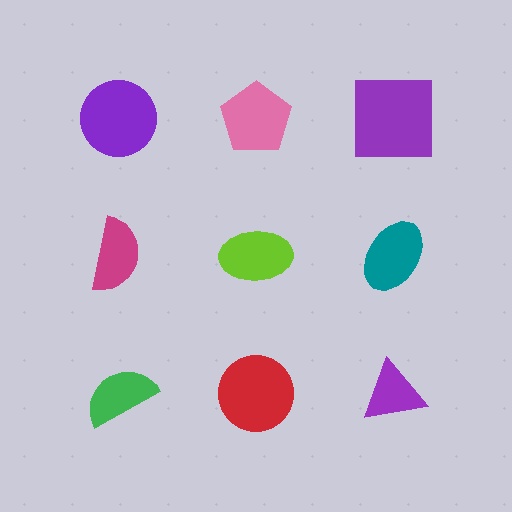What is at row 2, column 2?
A lime ellipse.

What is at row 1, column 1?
A purple circle.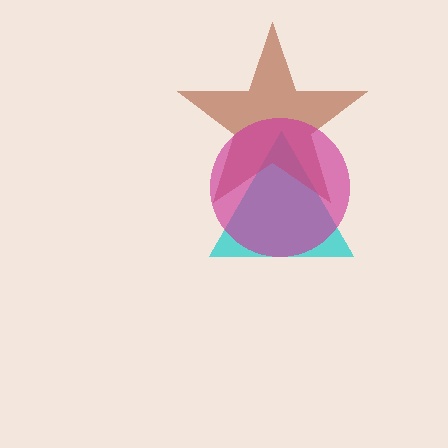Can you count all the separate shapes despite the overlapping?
Yes, there are 3 separate shapes.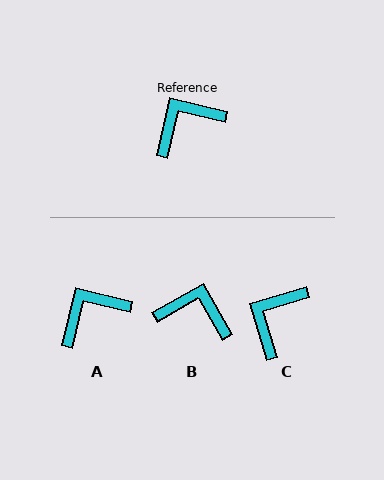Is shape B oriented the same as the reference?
No, it is off by about 47 degrees.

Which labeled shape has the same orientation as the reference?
A.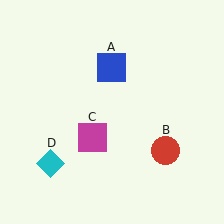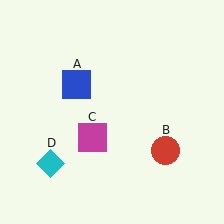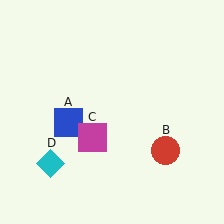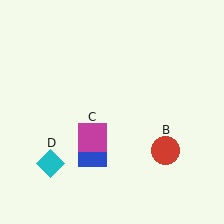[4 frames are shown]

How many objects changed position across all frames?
1 object changed position: blue square (object A).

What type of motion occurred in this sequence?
The blue square (object A) rotated counterclockwise around the center of the scene.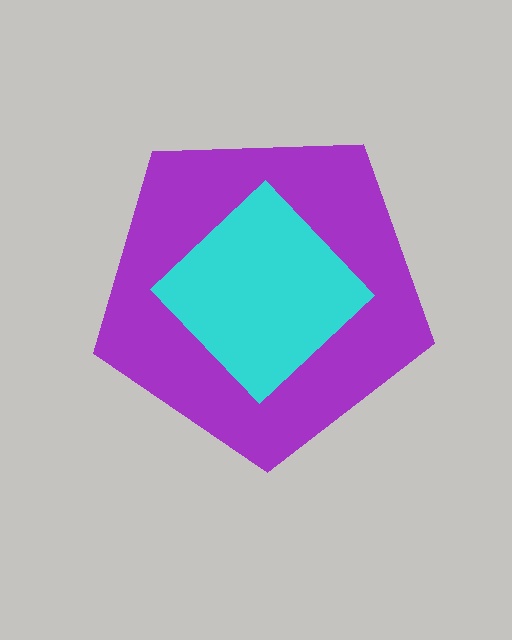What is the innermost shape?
The cyan diamond.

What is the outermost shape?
The purple pentagon.